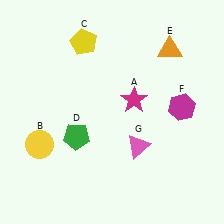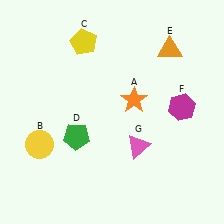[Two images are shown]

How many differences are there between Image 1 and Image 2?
There is 1 difference between the two images.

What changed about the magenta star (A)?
In Image 1, A is magenta. In Image 2, it changed to orange.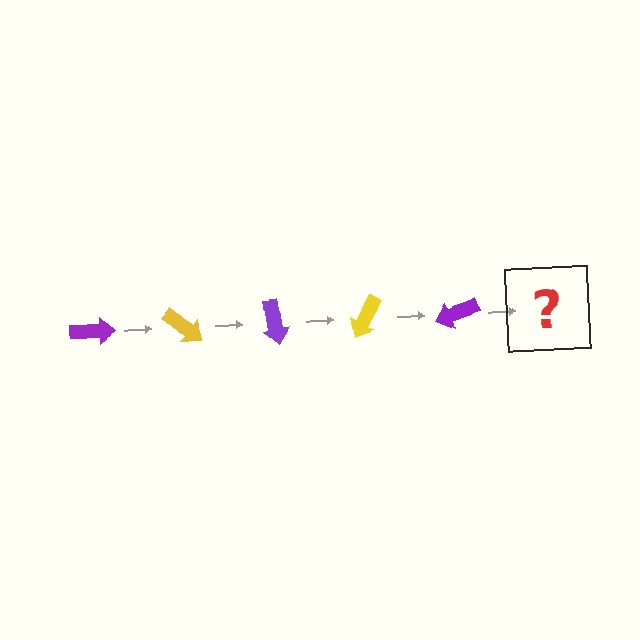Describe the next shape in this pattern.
It should be a yellow arrow, rotated 200 degrees from the start.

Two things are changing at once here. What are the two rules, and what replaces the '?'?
The two rules are that it rotates 40 degrees each step and the color cycles through purple and yellow. The '?' should be a yellow arrow, rotated 200 degrees from the start.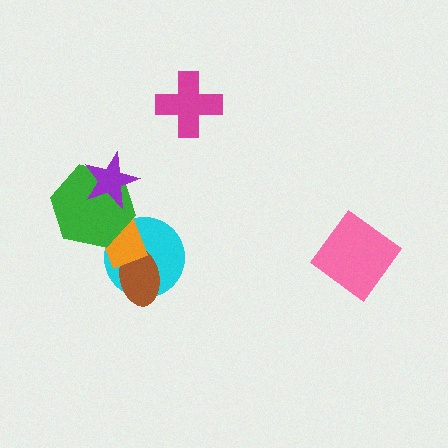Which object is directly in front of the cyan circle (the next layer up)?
The brown ellipse is directly in front of the cyan circle.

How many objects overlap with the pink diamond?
0 objects overlap with the pink diamond.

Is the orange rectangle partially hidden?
Yes, it is partially covered by another shape.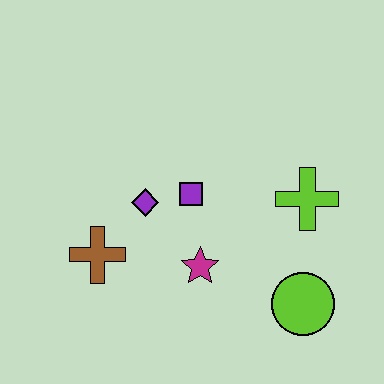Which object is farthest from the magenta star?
The lime cross is farthest from the magenta star.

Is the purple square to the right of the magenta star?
No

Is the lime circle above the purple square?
No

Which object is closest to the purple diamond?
The purple square is closest to the purple diamond.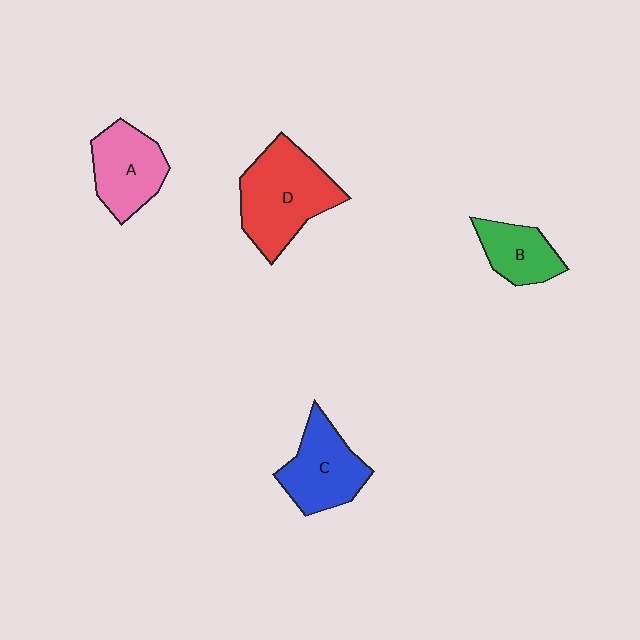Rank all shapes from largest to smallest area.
From largest to smallest: D (red), C (blue), A (pink), B (green).